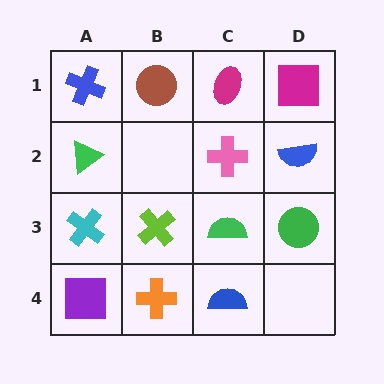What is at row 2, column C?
A pink cross.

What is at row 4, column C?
A blue semicircle.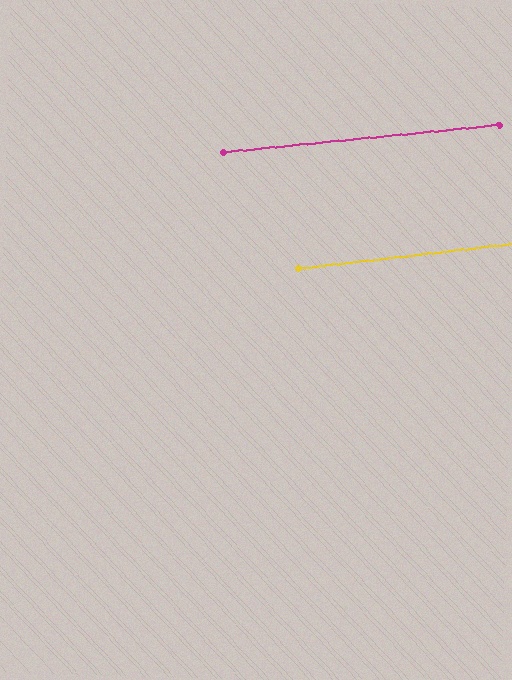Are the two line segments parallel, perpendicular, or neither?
Parallel — their directions differ by only 0.8°.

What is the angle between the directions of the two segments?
Approximately 1 degree.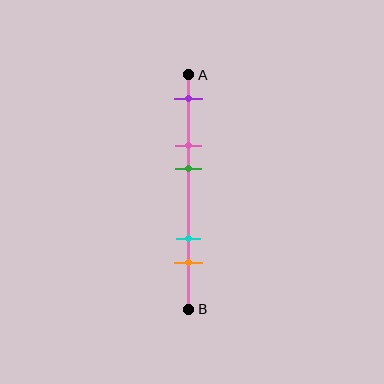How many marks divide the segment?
There are 5 marks dividing the segment.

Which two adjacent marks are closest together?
The pink and green marks are the closest adjacent pair.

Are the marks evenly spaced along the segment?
No, the marks are not evenly spaced.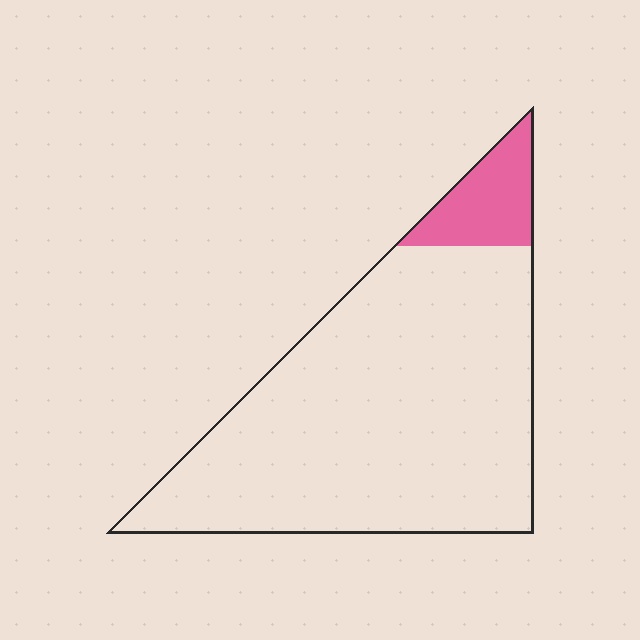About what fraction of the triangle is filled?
About one tenth (1/10).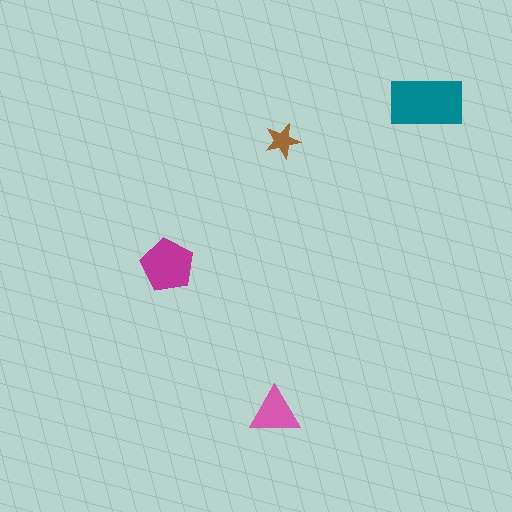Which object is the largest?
The teal rectangle.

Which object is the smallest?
The brown star.